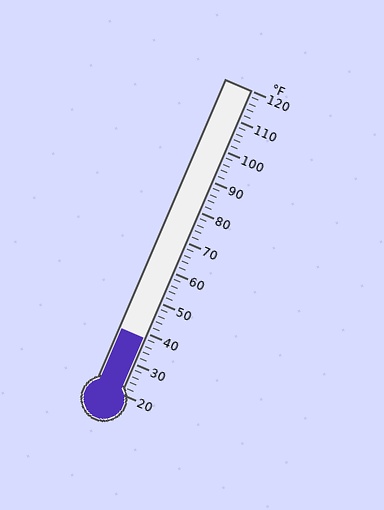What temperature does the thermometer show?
The thermometer shows approximately 38°F.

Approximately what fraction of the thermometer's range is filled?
The thermometer is filled to approximately 20% of its range.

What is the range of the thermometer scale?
The thermometer scale ranges from 20°F to 120°F.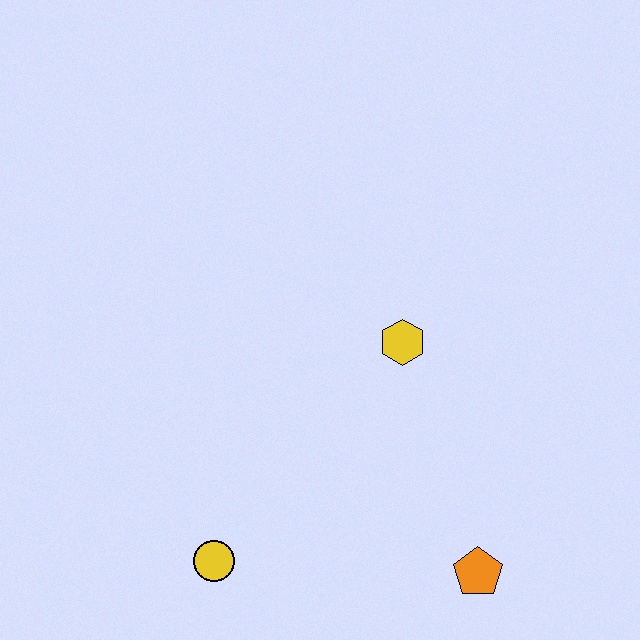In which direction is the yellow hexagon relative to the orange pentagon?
The yellow hexagon is above the orange pentagon.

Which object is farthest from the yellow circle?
The yellow hexagon is farthest from the yellow circle.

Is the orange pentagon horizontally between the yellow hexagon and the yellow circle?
No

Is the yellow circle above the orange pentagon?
Yes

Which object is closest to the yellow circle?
The orange pentagon is closest to the yellow circle.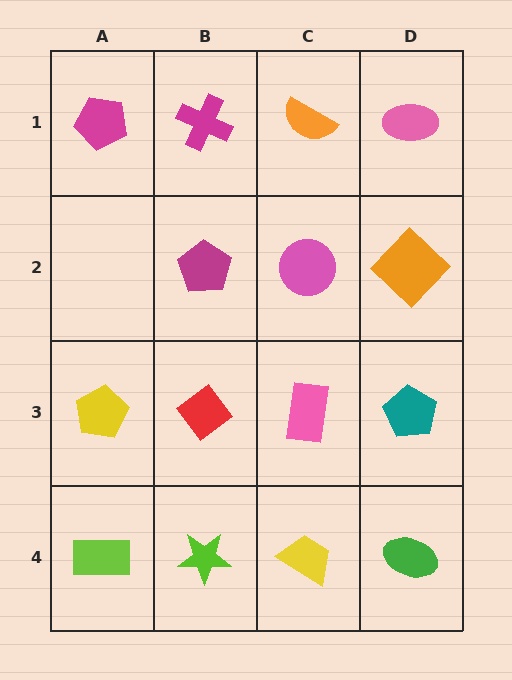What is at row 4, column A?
A lime rectangle.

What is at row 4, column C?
A yellow trapezoid.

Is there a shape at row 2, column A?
No, that cell is empty.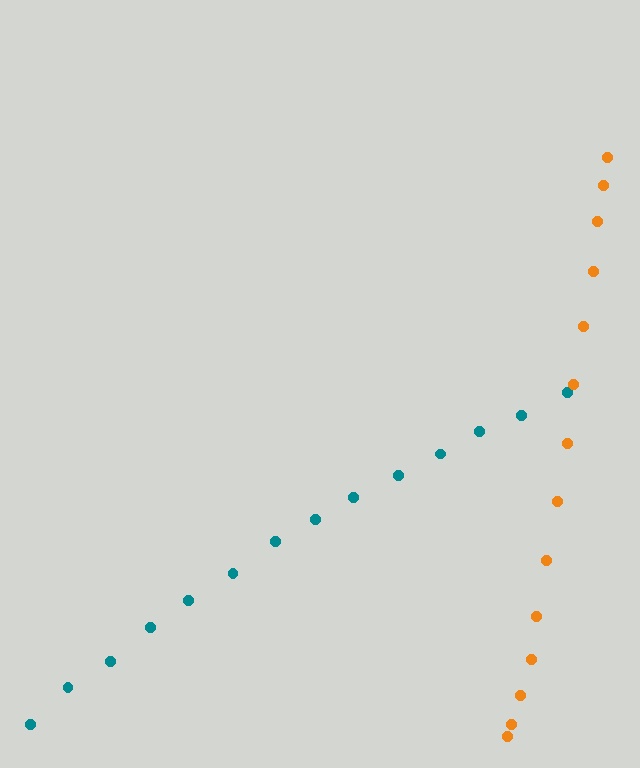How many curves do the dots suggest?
There are 2 distinct paths.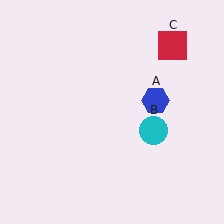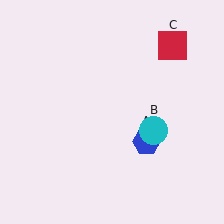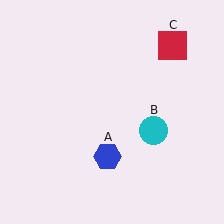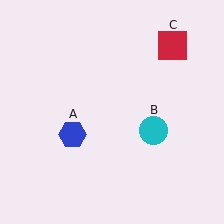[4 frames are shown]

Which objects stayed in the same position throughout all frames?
Cyan circle (object B) and red square (object C) remained stationary.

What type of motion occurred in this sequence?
The blue hexagon (object A) rotated clockwise around the center of the scene.